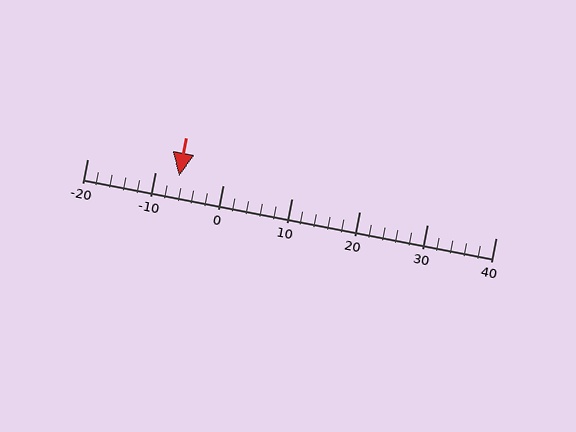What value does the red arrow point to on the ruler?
The red arrow points to approximately -6.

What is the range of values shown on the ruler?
The ruler shows values from -20 to 40.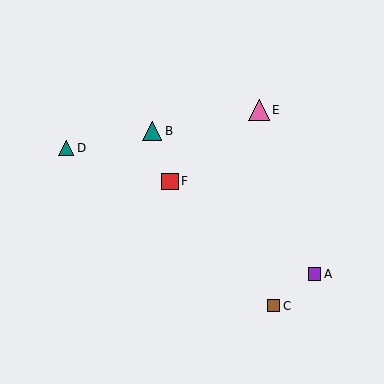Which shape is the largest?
The pink triangle (labeled E) is the largest.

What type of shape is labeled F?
Shape F is a red square.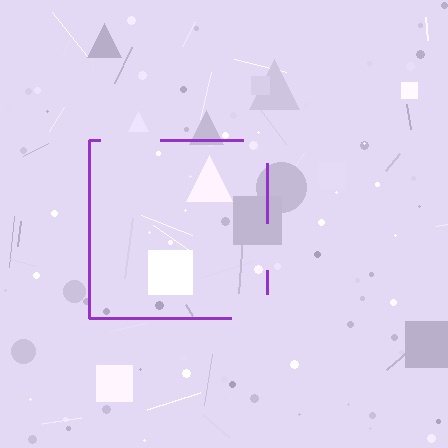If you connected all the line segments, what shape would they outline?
They would outline a square.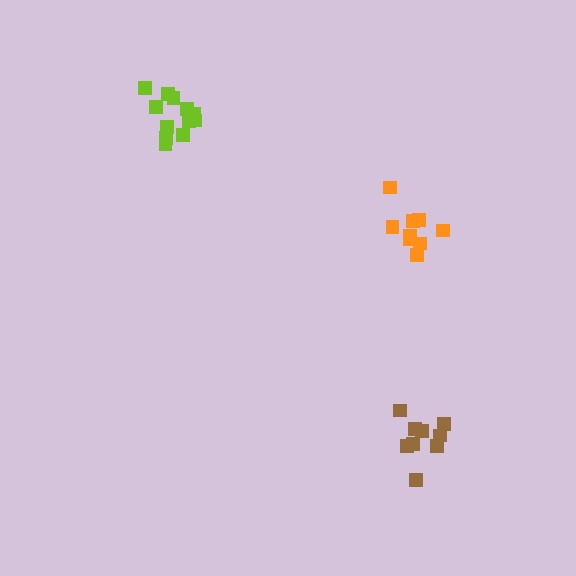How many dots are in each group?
Group 1: 9 dots, Group 2: 9 dots, Group 3: 12 dots (30 total).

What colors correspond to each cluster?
The clusters are colored: orange, brown, lime.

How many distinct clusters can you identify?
There are 3 distinct clusters.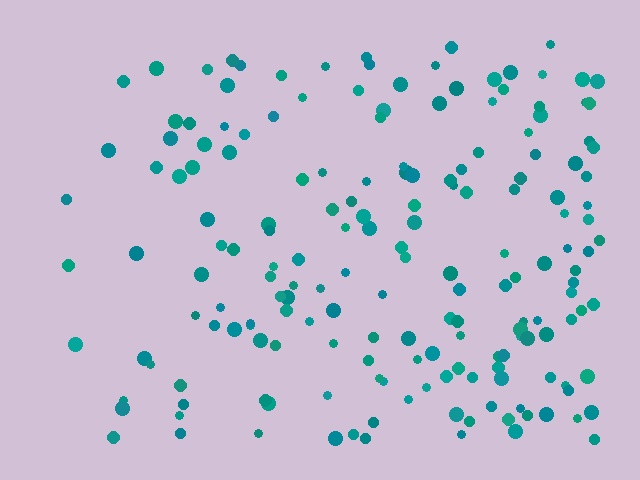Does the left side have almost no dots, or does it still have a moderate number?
Still a moderate number, just noticeably fewer than the right.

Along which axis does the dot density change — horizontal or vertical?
Horizontal.